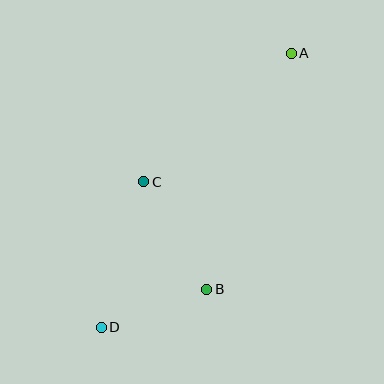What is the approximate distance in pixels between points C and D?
The distance between C and D is approximately 152 pixels.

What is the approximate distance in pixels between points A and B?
The distance between A and B is approximately 251 pixels.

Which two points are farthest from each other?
Points A and D are farthest from each other.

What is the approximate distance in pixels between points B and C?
The distance between B and C is approximately 125 pixels.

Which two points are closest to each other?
Points B and D are closest to each other.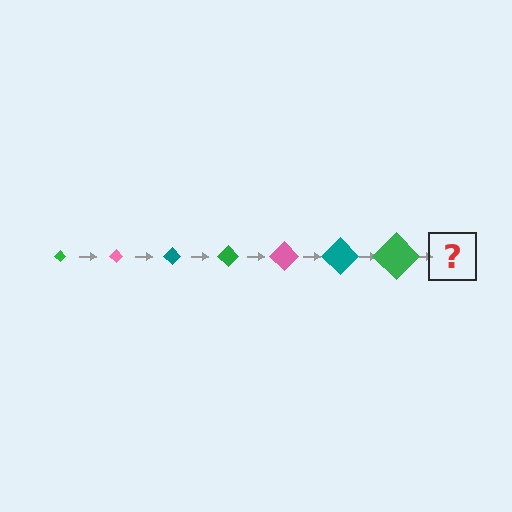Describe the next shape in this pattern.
It should be a pink diamond, larger than the previous one.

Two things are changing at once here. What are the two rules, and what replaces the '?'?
The two rules are that the diamond grows larger each step and the color cycles through green, pink, and teal. The '?' should be a pink diamond, larger than the previous one.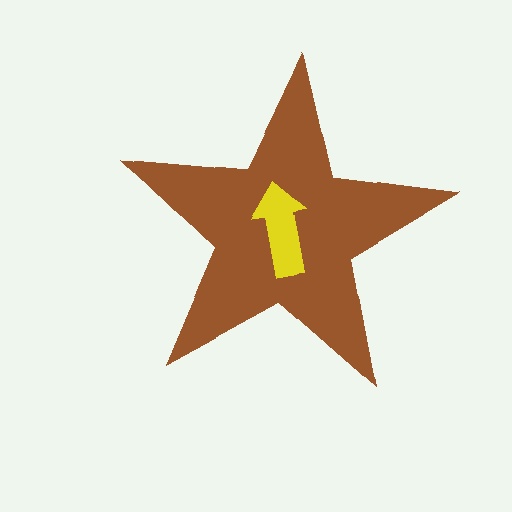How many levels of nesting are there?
2.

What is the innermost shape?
The yellow arrow.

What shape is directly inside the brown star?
The yellow arrow.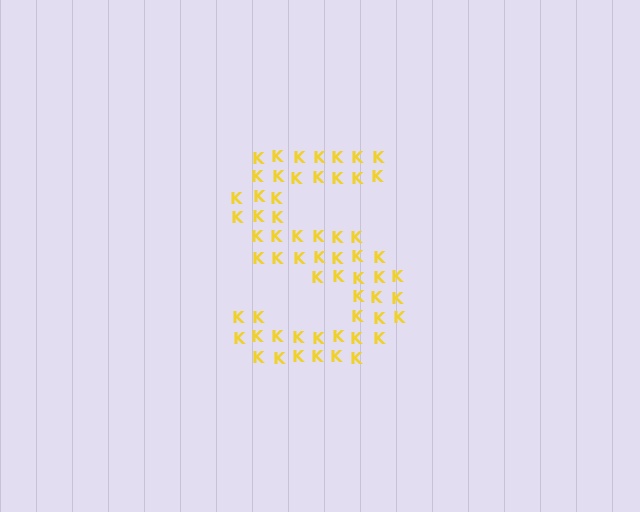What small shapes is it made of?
It is made of small letter K's.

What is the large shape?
The large shape is the letter S.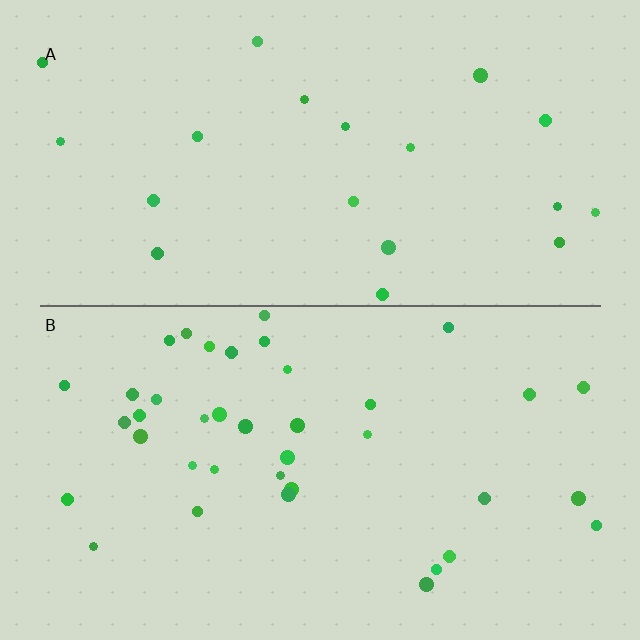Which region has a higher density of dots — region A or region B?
B (the bottom).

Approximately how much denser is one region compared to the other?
Approximately 2.0× — region B over region A.